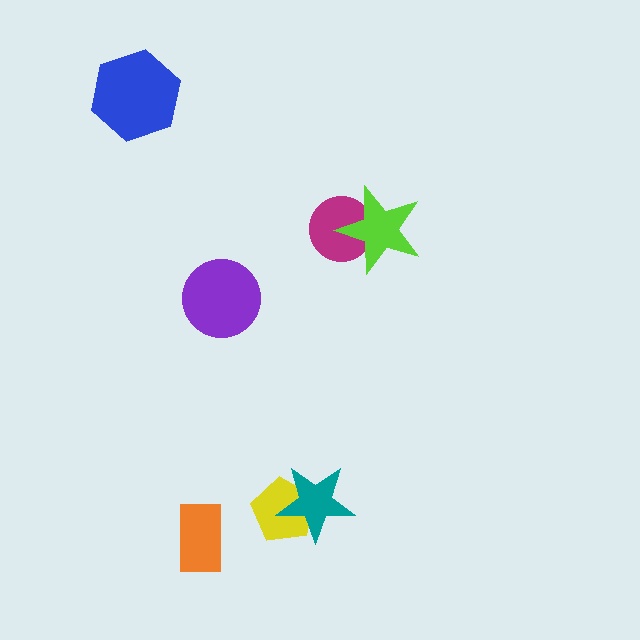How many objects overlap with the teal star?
1 object overlaps with the teal star.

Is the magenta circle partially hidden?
Yes, it is partially covered by another shape.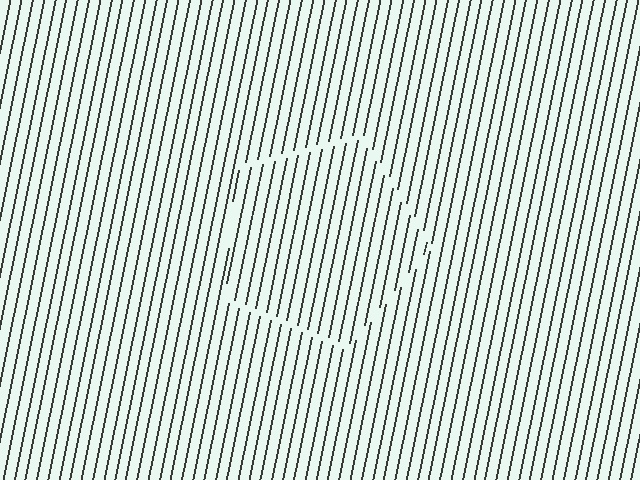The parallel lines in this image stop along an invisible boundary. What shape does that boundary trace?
An illusory pentagon. The interior of the shape contains the same grating, shifted by half a period — the contour is defined by the phase discontinuity where line-ends from the inner and outer gratings abut.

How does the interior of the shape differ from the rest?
The interior of the shape contains the same grating, shifted by half a period — the contour is defined by the phase discontinuity where line-ends from the inner and outer gratings abut.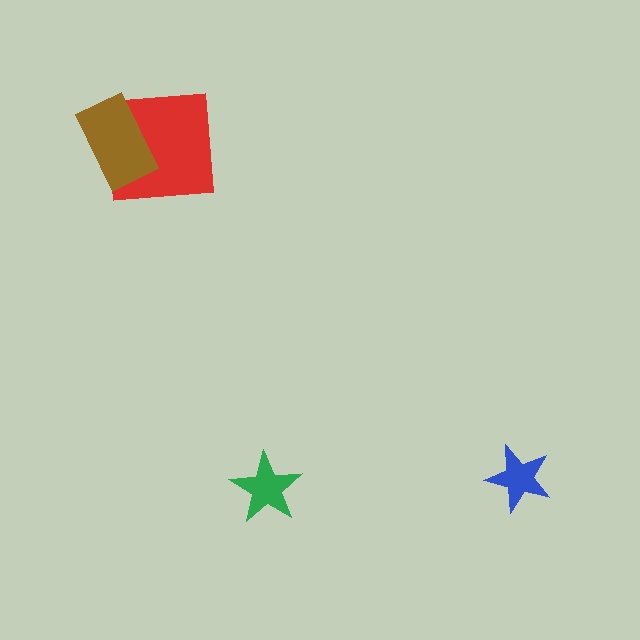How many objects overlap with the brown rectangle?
1 object overlaps with the brown rectangle.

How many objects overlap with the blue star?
0 objects overlap with the blue star.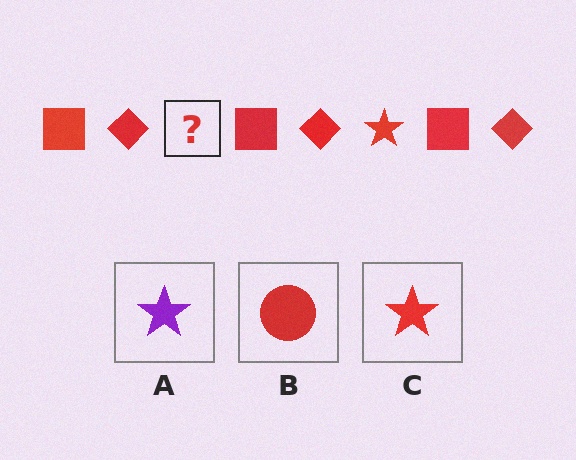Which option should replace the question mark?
Option C.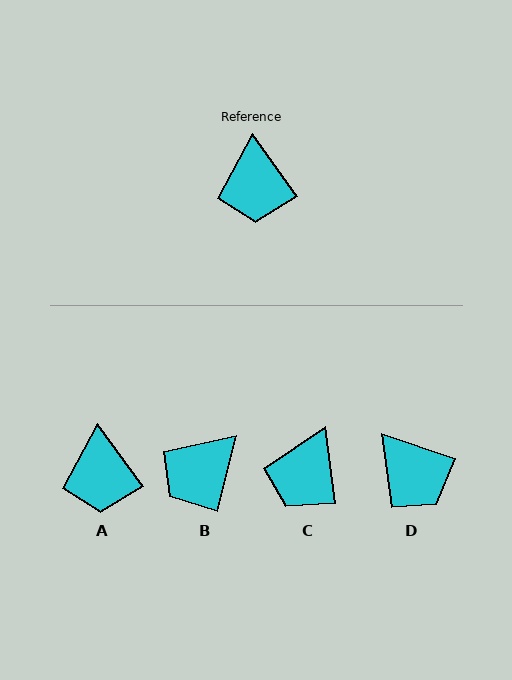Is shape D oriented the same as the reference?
No, it is off by about 36 degrees.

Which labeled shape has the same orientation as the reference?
A.